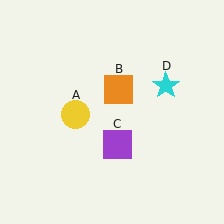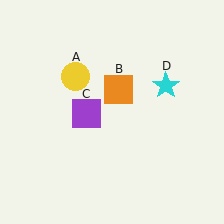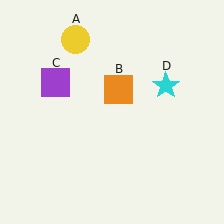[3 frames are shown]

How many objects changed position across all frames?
2 objects changed position: yellow circle (object A), purple square (object C).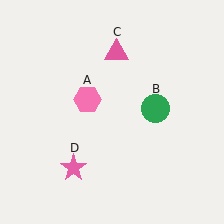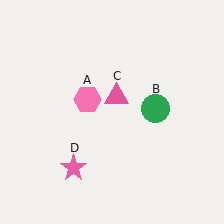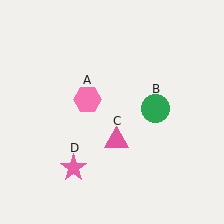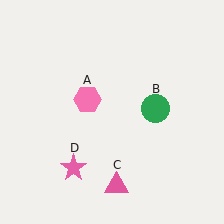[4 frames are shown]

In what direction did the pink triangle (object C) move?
The pink triangle (object C) moved down.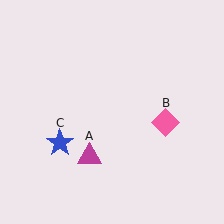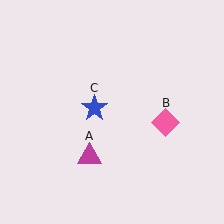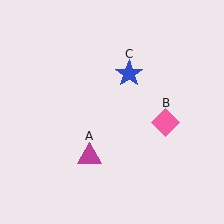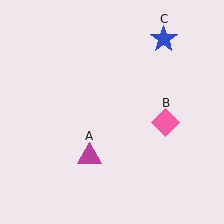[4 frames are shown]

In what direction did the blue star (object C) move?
The blue star (object C) moved up and to the right.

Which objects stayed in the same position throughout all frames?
Magenta triangle (object A) and pink diamond (object B) remained stationary.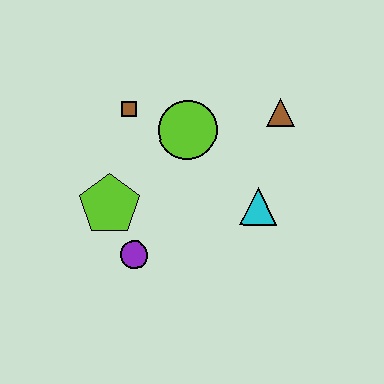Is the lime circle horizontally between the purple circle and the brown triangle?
Yes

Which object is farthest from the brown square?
The cyan triangle is farthest from the brown square.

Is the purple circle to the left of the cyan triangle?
Yes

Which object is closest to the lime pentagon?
The purple circle is closest to the lime pentagon.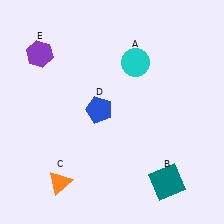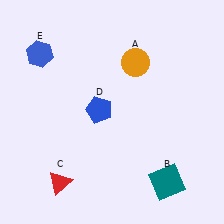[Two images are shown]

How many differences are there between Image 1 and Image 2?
There are 3 differences between the two images.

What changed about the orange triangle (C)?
In Image 1, C is orange. In Image 2, it changed to red.